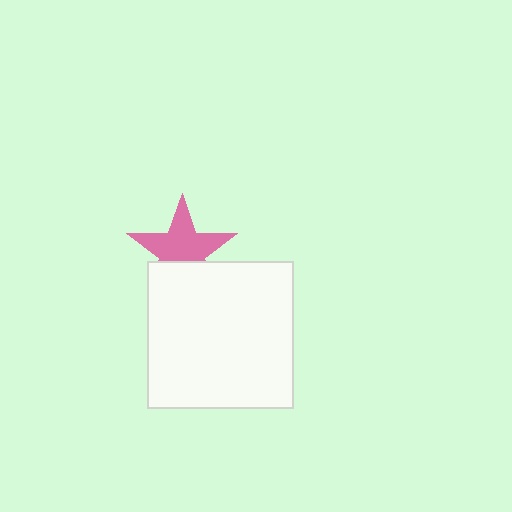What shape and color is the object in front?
The object in front is a white square.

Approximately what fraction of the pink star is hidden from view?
Roughly 34% of the pink star is hidden behind the white square.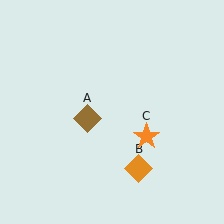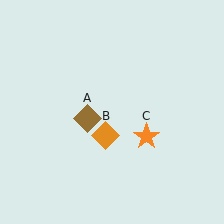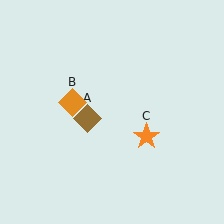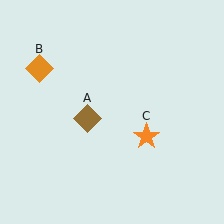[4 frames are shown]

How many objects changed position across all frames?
1 object changed position: orange diamond (object B).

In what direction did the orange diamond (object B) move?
The orange diamond (object B) moved up and to the left.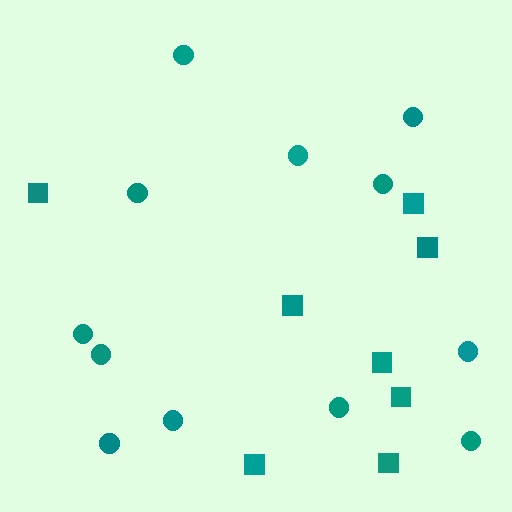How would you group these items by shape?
There are 2 groups: one group of circles (12) and one group of squares (8).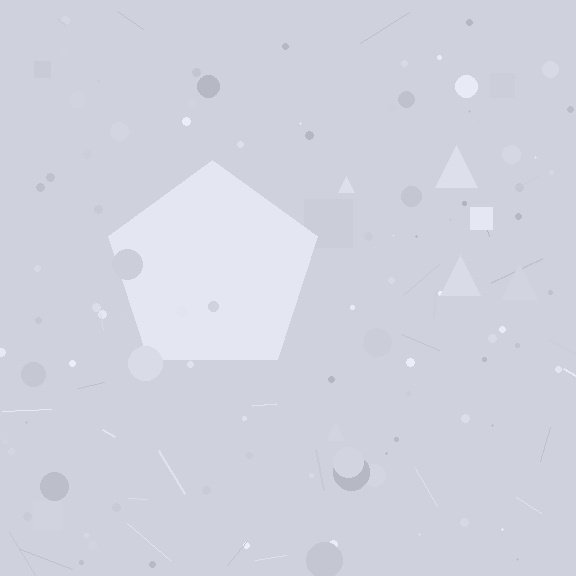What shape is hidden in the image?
A pentagon is hidden in the image.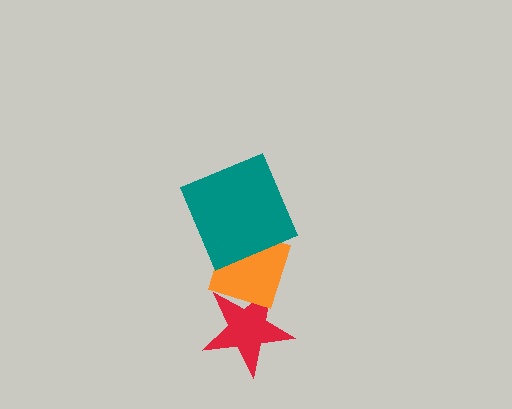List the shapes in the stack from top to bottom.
From top to bottom: the teal square, the orange diamond, the red star.